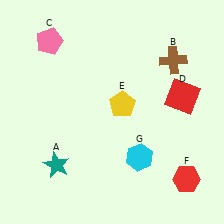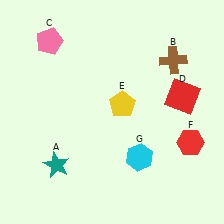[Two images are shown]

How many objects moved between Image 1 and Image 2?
1 object moved between the two images.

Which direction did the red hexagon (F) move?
The red hexagon (F) moved up.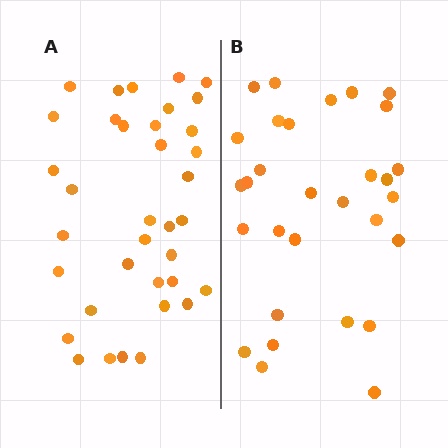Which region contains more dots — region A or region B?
Region A (the left region) has more dots.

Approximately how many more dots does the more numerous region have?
Region A has about 6 more dots than region B.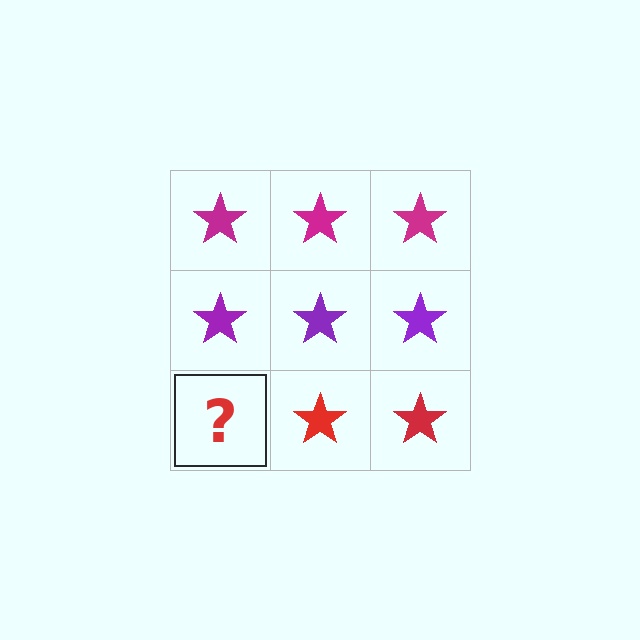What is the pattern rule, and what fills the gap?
The rule is that each row has a consistent color. The gap should be filled with a red star.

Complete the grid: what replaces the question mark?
The question mark should be replaced with a red star.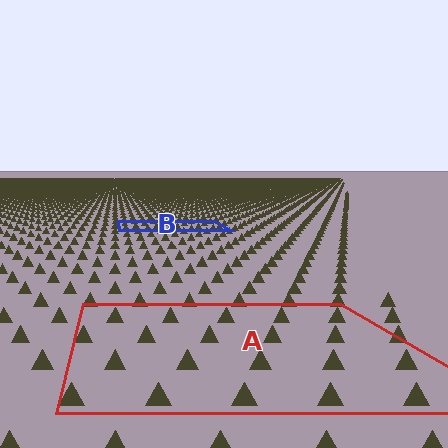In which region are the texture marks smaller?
The texture marks are smaller in region B, because it is farther away.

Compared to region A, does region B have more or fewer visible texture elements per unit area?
Region B has more texture elements per unit area — they are packed more densely because it is farther away.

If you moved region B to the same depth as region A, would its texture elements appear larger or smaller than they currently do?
They would appear larger. At a closer depth, the same texture elements are projected at a bigger on-screen size.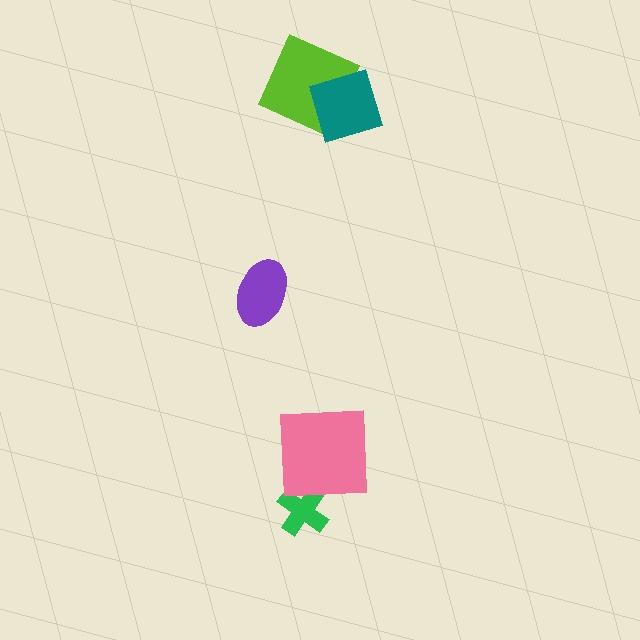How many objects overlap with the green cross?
0 objects overlap with the green cross.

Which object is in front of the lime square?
The teal diamond is in front of the lime square.